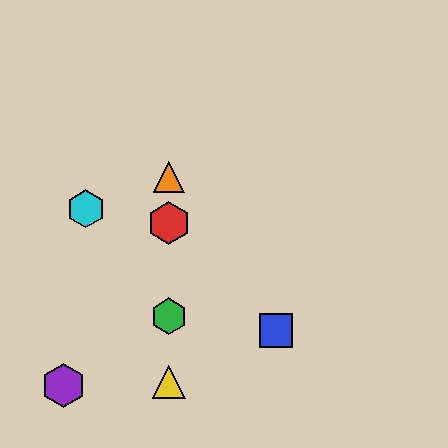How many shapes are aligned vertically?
4 shapes (the red hexagon, the green hexagon, the yellow triangle, the orange triangle) are aligned vertically.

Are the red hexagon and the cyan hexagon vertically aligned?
No, the red hexagon is at x≈169 and the cyan hexagon is at x≈86.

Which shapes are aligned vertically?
The red hexagon, the green hexagon, the yellow triangle, the orange triangle are aligned vertically.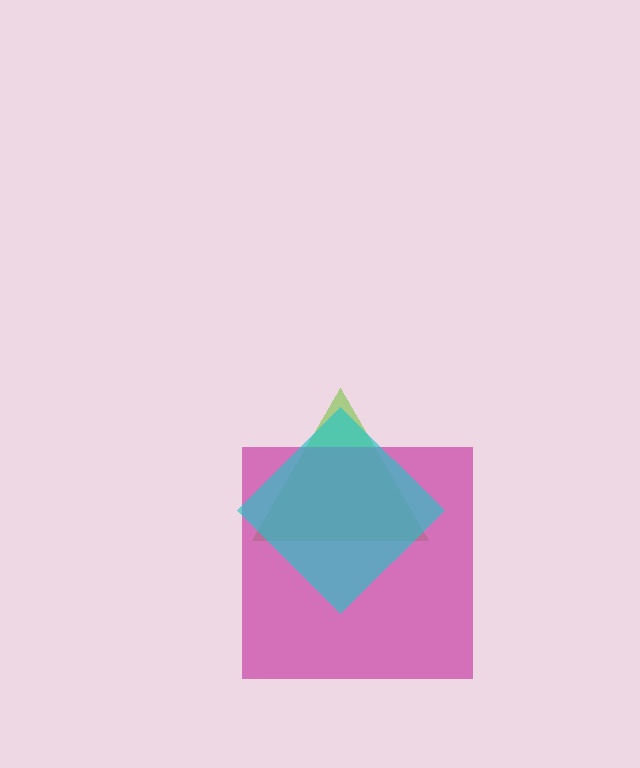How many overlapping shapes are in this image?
There are 3 overlapping shapes in the image.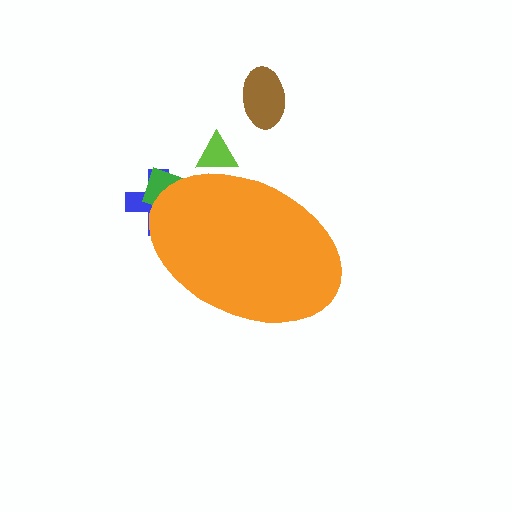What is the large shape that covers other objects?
An orange ellipse.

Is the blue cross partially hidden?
Yes, the blue cross is partially hidden behind the orange ellipse.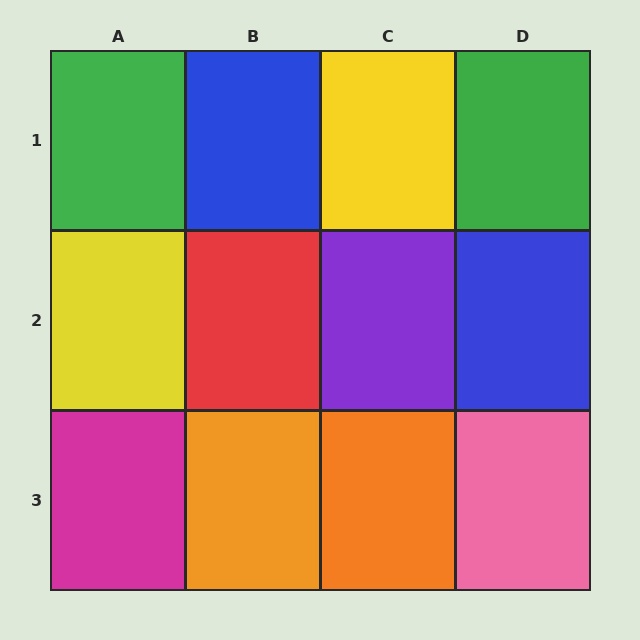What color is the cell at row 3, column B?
Orange.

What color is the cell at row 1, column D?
Green.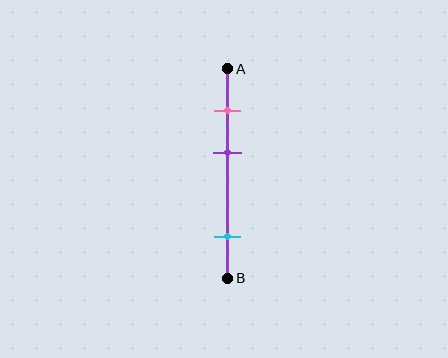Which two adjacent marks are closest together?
The pink and purple marks are the closest adjacent pair.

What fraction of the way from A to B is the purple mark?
The purple mark is approximately 40% (0.4) of the way from A to B.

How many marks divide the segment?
There are 3 marks dividing the segment.